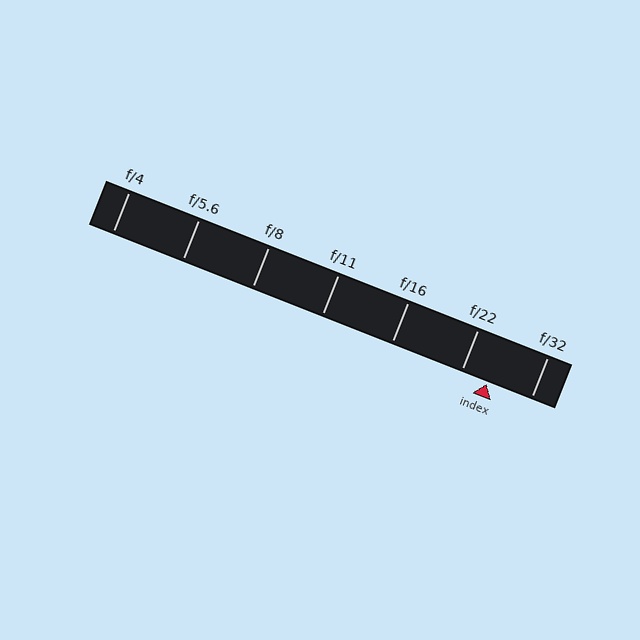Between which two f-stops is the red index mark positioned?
The index mark is between f/22 and f/32.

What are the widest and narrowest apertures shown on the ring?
The widest aperture shown is f/4 and the narrowest is f/32.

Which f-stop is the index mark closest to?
The index mark is closest to f/22.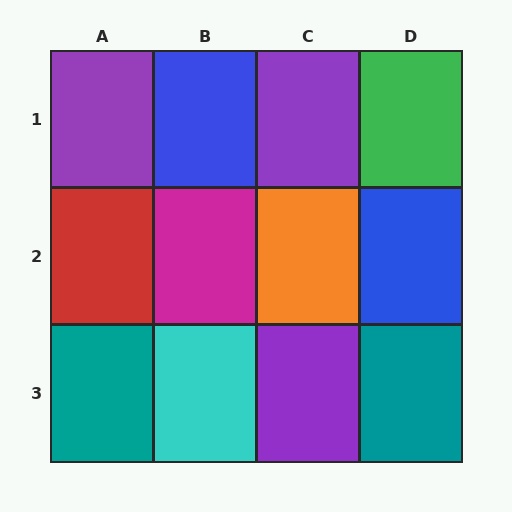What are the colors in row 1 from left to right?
Purple, blue, purple, green.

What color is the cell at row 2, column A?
Red.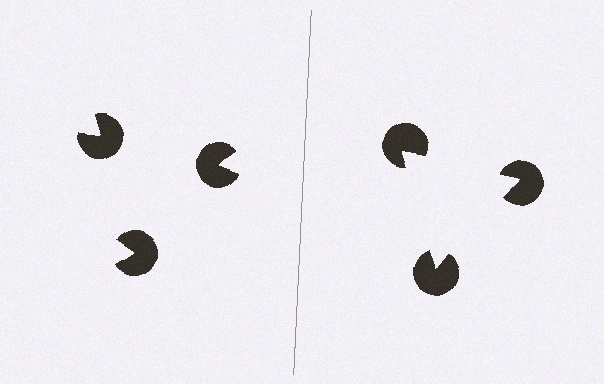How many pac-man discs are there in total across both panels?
6 — 3 on each side.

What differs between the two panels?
The pac-man discs are positioned identically on both sides; only the wedge orientations differ. On the right they align to a triangle; on the left they are misaligned.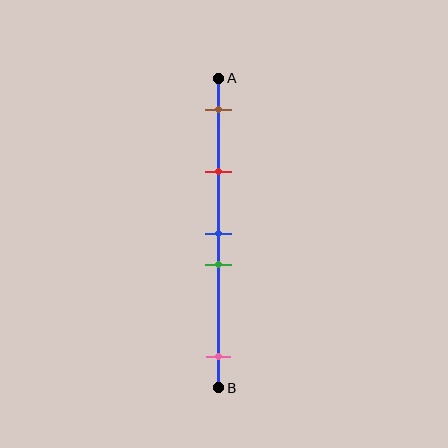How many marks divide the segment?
There are 5 marks dividing the segment.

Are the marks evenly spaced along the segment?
No, the marks are not evenly spaced.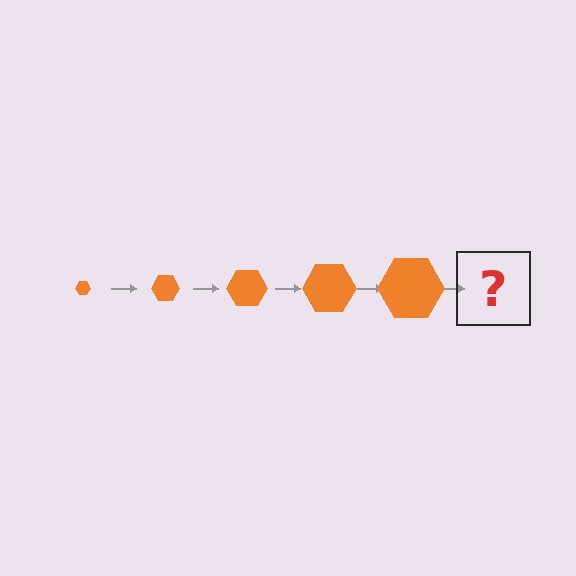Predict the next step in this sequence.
The next step is an orange hexagon, larger than the previous one.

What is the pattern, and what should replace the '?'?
The pattern is that the hexagon gets progressively larger each step. The '?' should be an orange hexagon, larger than the previous one.